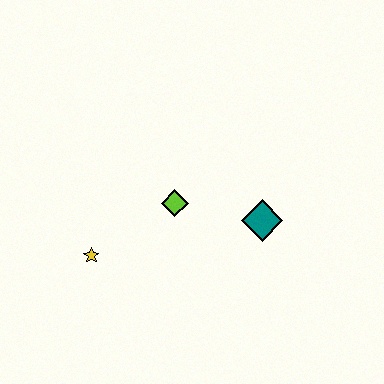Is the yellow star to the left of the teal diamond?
Yes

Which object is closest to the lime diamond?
The teal diamond is closest to the lime diamond.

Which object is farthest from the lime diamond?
The yellow star is farthest from the lime diamond.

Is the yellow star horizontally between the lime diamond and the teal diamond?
No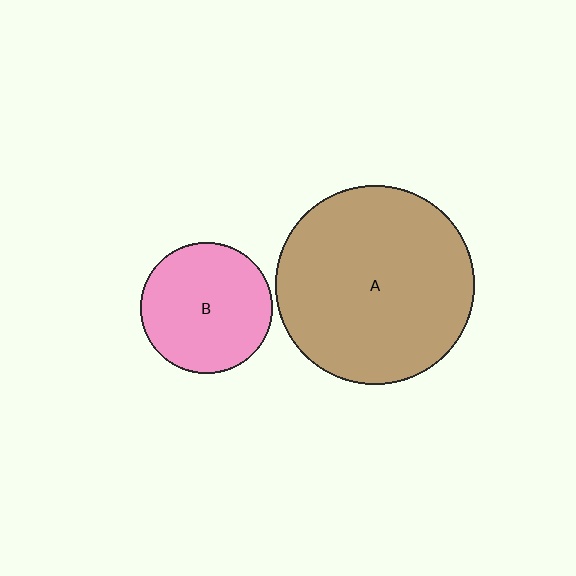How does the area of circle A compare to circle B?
Approximately 2.3 times.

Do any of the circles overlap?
No, none of the circles overlap.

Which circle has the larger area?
Circle A (brown).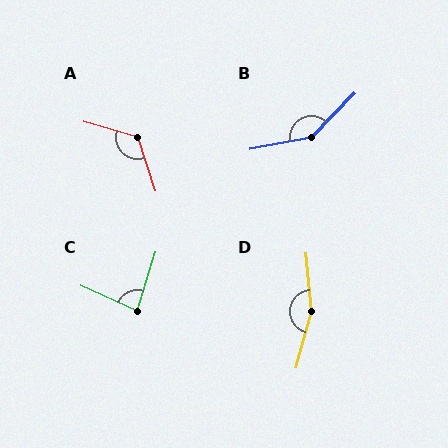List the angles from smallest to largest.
C (83°), A (124°), B (145°), D (159°).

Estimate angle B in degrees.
Approximately 145 degrees.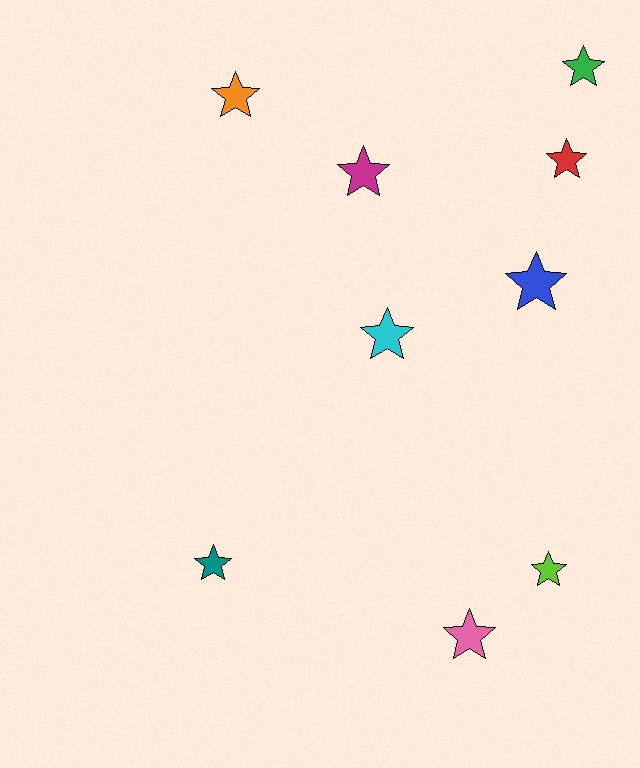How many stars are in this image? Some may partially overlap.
There are 9 stars.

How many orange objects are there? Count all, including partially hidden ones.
There is 1 orange object.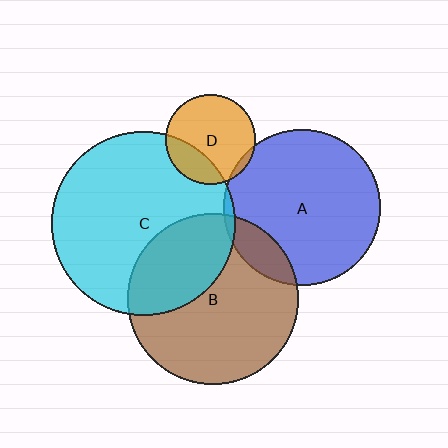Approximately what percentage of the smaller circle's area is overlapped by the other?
Approximately 25%.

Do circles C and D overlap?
Yes.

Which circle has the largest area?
Circle C (cyan).